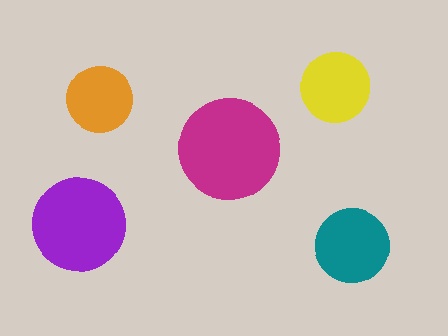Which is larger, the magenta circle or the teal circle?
The magenta one.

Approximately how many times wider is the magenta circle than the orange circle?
About 1.5 times wider.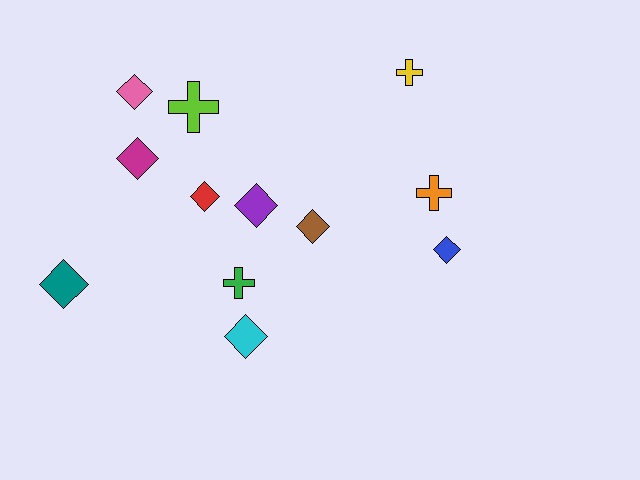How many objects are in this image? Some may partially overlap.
There are 12 objects.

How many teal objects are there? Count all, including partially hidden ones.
There is 1 teal object.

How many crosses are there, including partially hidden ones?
There are 4 crosses.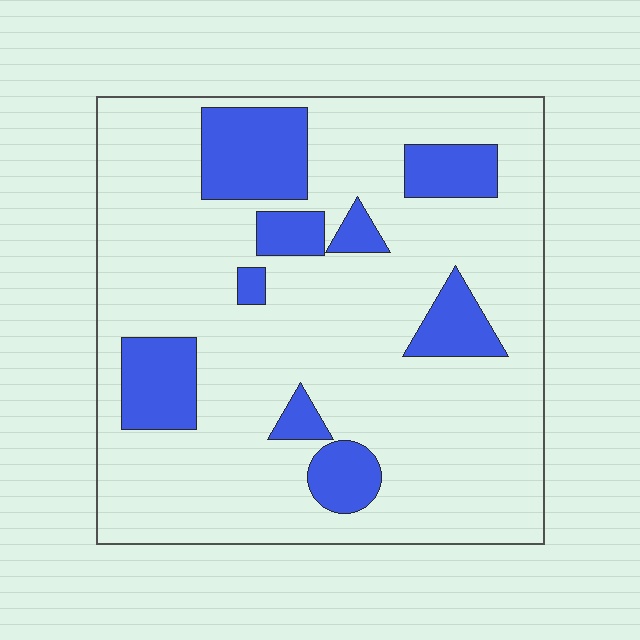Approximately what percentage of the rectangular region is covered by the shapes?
Approximately 20%.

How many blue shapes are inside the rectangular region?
9.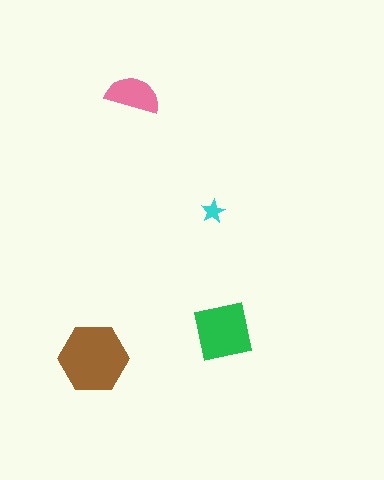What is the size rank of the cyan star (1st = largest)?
4th.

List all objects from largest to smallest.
The brown hexagon, the green square, the pink semicircle, the cyan star.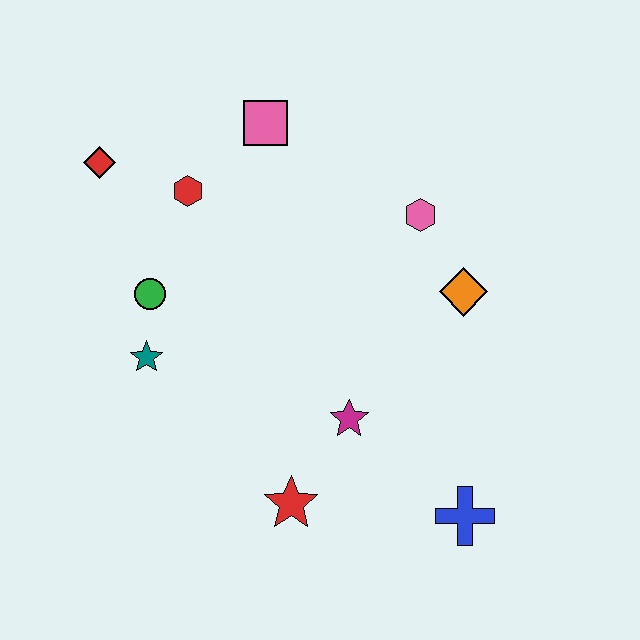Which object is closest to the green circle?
The teal star is closest to the green circle.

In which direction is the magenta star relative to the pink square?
The magenta star is below the pink square.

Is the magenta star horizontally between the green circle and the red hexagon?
No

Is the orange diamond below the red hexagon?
Yes